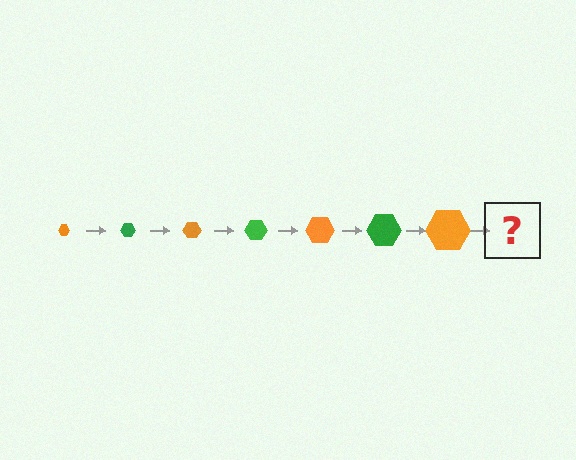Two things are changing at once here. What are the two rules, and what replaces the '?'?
The two rules are that the hexagon grows larger each step and the color cycles through orange and green. The '?' should be a green hexagon, larger than the previous one.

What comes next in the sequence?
The next element should be a green hexagon, larger than the previous one.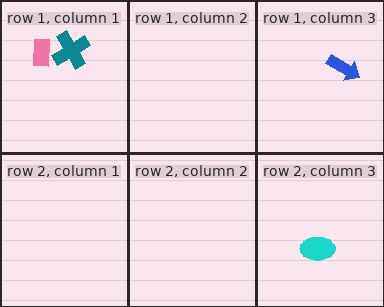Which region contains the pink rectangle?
The row 1, column 1 region.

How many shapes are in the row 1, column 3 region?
1.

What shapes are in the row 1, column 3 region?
The blue arrow.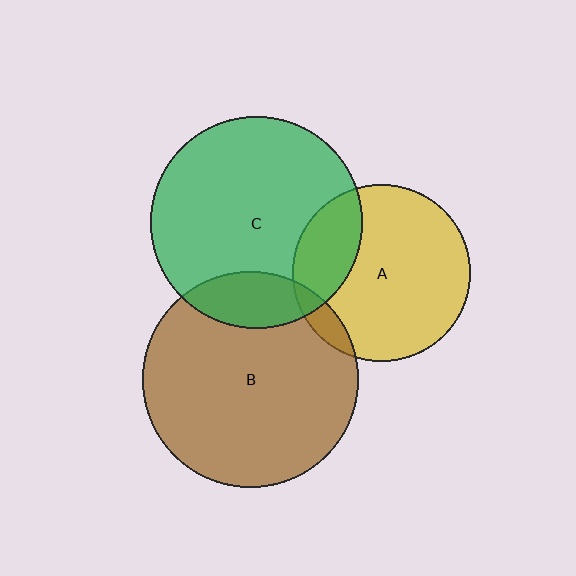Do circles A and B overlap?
Yes.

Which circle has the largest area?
Circle B (brown).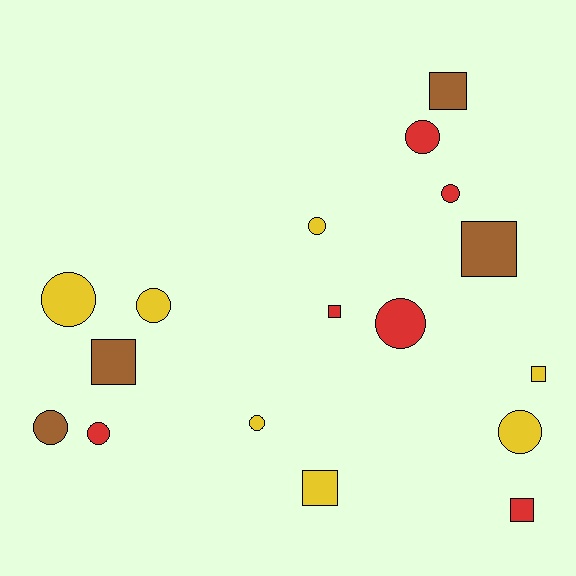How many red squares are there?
There are 2 red squares.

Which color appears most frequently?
Yellow, with 7 objects.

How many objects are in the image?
There are 17 objects.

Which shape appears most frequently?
Circle, with 10 objects.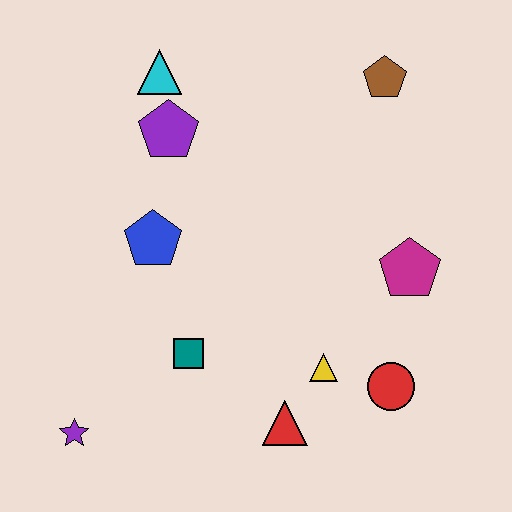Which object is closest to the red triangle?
The yellow triangle is closest to the red triangle.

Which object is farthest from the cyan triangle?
The red circle is farthest from the cyan triangle.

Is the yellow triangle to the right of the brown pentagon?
No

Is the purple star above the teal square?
No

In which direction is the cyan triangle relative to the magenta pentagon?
The cyan triangle is to the left of the magenta pentagon.